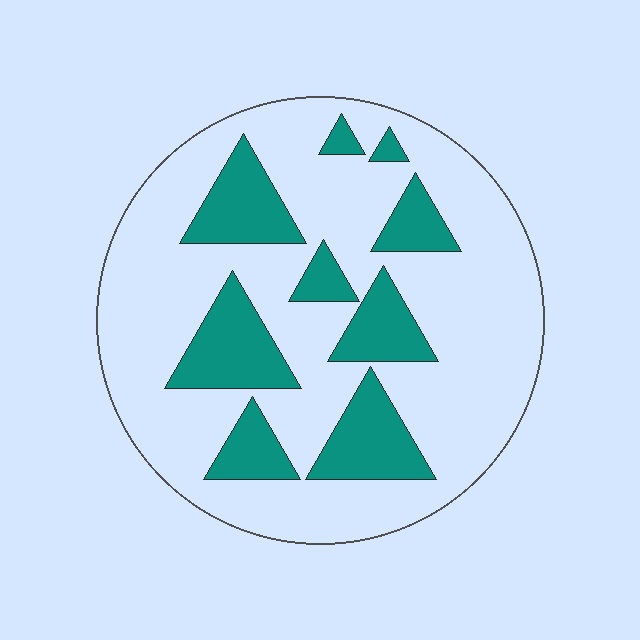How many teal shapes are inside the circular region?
9.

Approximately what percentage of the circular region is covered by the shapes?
Approximately 25%.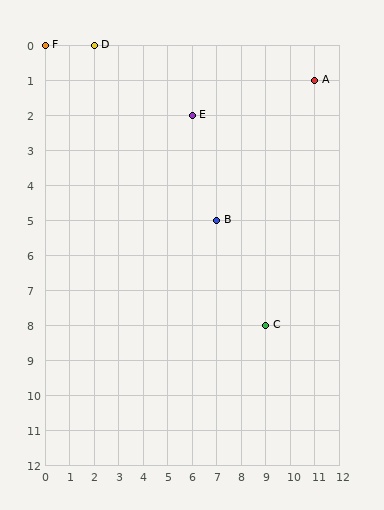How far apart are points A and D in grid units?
Points A and D are 9 columns and 1 row apart (about 9.1 grid units diagonally).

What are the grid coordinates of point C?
Point C is at grid coordinates (9, 8).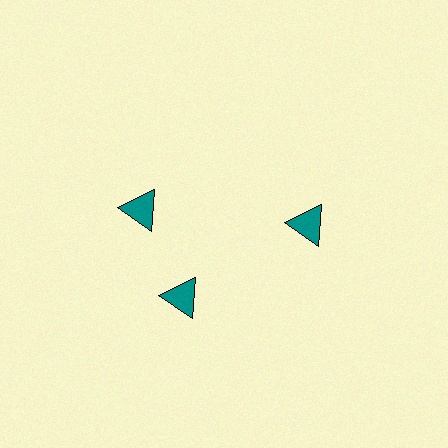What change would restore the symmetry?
The symmetry would be restored by rotating it back into even spacing with its neighbors so that all 3 triangles sit at equal angles and equal distance from the center.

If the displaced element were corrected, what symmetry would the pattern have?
It would have 3-fold rotational symmetry — the pattern would map onto itself every 120 degrees.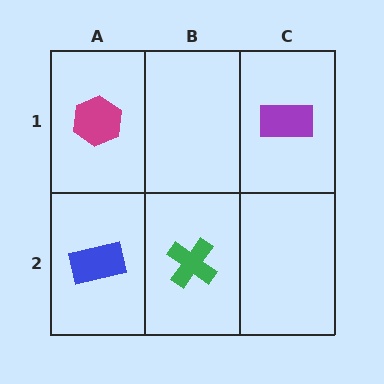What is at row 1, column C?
A purple rectangle.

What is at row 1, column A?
A magenta hexagon.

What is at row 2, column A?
A blue rectangle.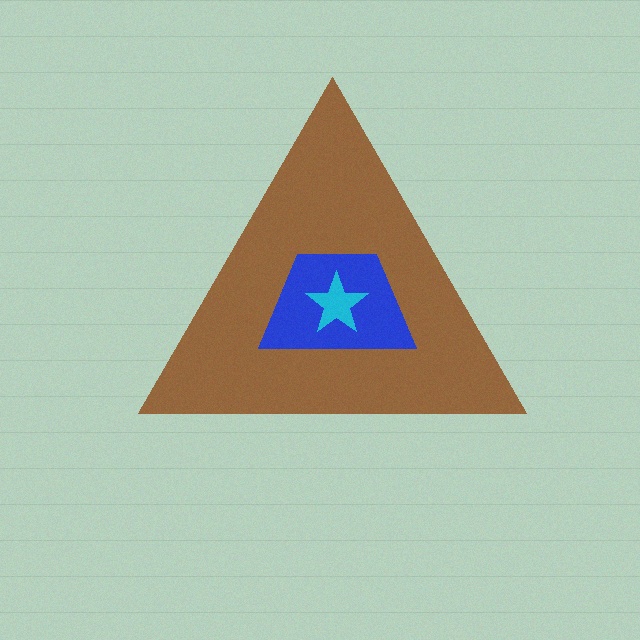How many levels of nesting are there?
3.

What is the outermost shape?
The brown triangle.